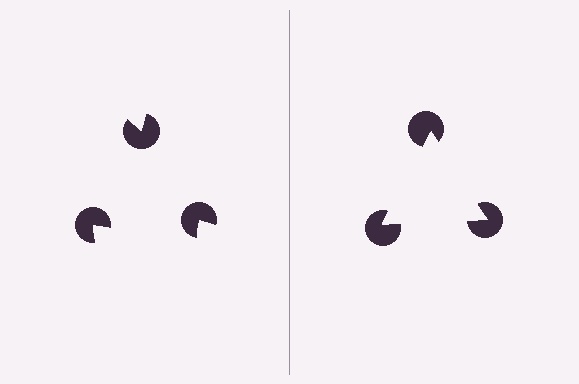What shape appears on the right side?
An illusory triangle.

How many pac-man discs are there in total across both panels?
6 — 3 on each side.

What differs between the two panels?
The pac-man discs are positioned identically on both sides; only the wedge orientations differ. On the right they align to a triangle; on the left they are misaligned.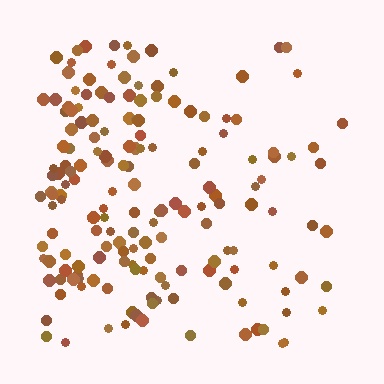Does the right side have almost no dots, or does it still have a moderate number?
Still a moderate number, just noticeably fewer than the left.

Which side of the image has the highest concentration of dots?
The left.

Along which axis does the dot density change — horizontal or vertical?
Horizontal.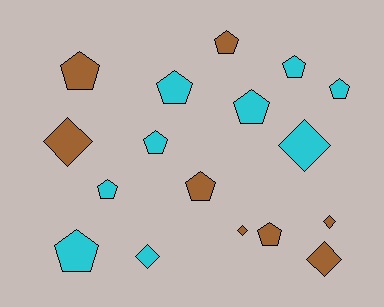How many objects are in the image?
There are 17 objects.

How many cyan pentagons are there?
There are 7 cyan pentagons.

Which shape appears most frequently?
Pentagon, with 11 objects.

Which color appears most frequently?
Cyan, with 9 objects.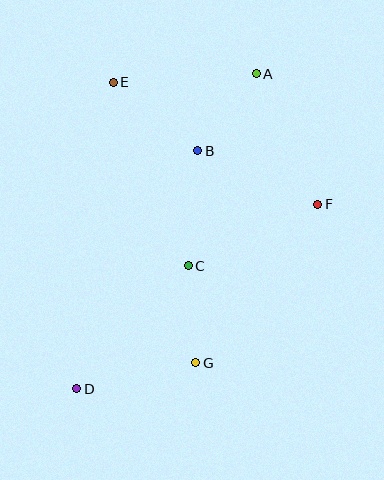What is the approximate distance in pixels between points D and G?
The distance between D and G is approximately 122 pixels.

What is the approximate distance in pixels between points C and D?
The distance between C and D is approximately 166 pixels.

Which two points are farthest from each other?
Points A and D are farthest from each other.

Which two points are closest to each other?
Points A and B are closest to each other.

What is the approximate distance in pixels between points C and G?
The distance between C and G is approximately 97 pixels.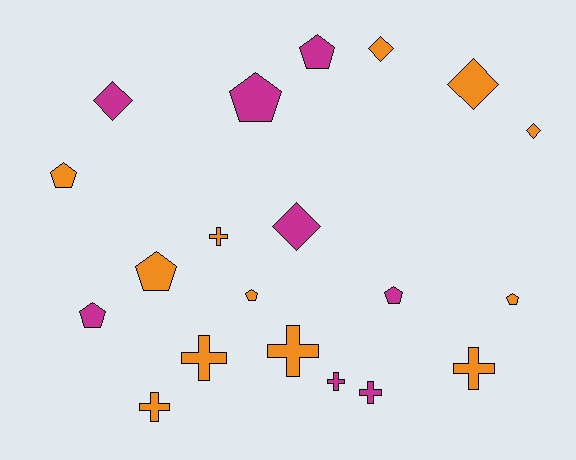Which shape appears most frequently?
Pentagon, with 8 objects.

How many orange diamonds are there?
There are 3 orange diamonds.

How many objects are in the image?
There are 20 objects.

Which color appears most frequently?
Orange, with 12 objects.